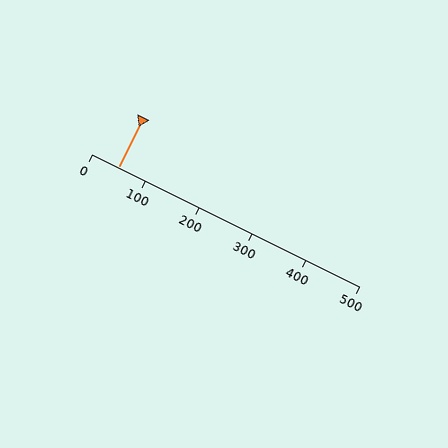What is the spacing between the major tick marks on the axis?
The major ticks are spaced 100 apart.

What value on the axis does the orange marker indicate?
The marker indicates approximately 50.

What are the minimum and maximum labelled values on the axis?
The axis runs from 0 to 500.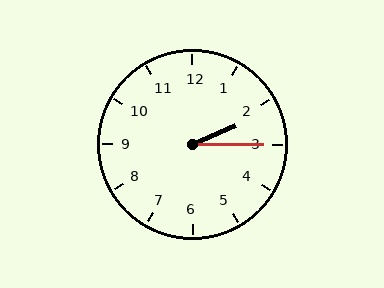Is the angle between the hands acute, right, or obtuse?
It is acute.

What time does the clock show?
2:15.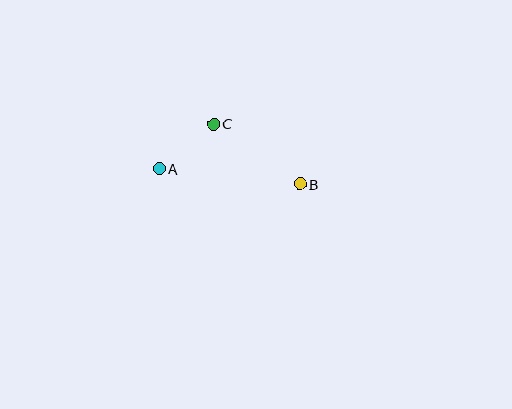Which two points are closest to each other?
Points A and C are closest to each other.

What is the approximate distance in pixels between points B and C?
The distance between B and C is approximately 105 pixels.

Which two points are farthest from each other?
Points A and B are farthest from each other.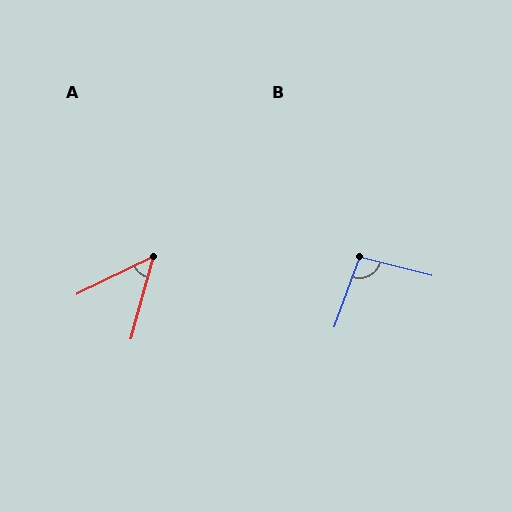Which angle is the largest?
B, at approximately 96 degrees.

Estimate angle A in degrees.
Approximately 48 degrees.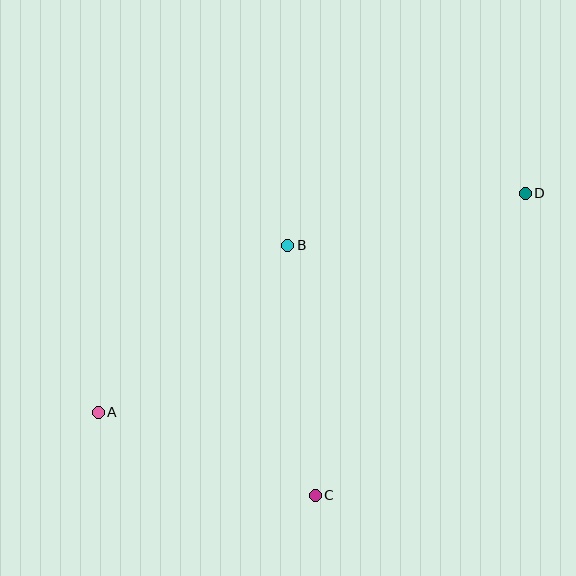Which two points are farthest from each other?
Points A and D are farthest from each other.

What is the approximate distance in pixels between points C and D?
The distance between C and D is approximately 368 pixels.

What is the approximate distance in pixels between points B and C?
The distance between B and C is approximately 251 pixels.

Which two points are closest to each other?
Points A and C are closest to each other.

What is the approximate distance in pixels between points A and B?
The distance between A and B is approximately 252 pixels.